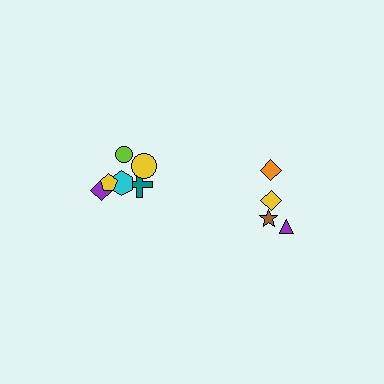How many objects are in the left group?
There are 6 objects.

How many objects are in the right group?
There are 4 objects.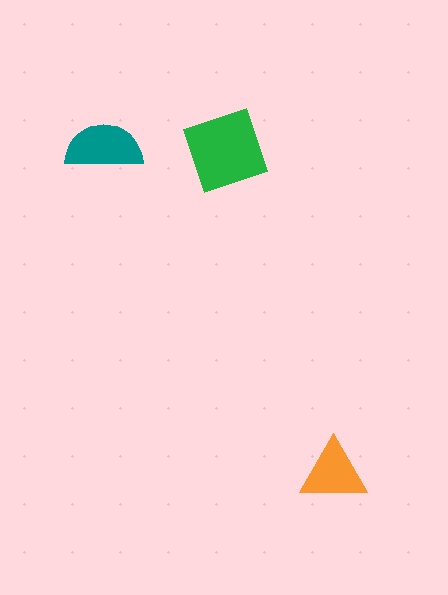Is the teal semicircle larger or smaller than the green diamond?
Smaller.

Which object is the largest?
The green diamond.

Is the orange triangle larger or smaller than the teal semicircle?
Smaller.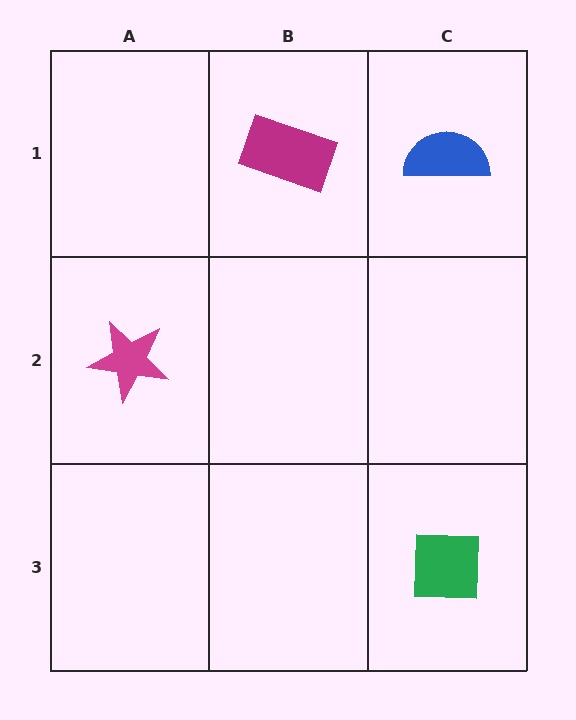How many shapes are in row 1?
2 shapes.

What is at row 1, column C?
A blue semicircle.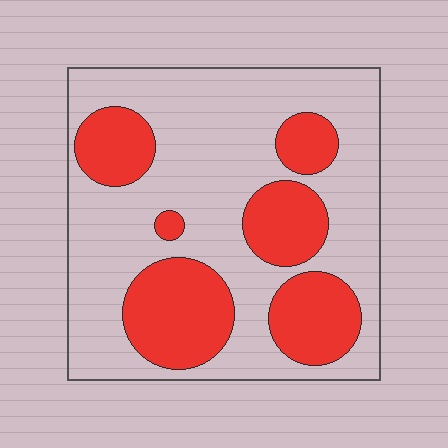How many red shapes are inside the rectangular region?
6.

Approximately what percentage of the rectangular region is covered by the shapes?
Approximately 35%.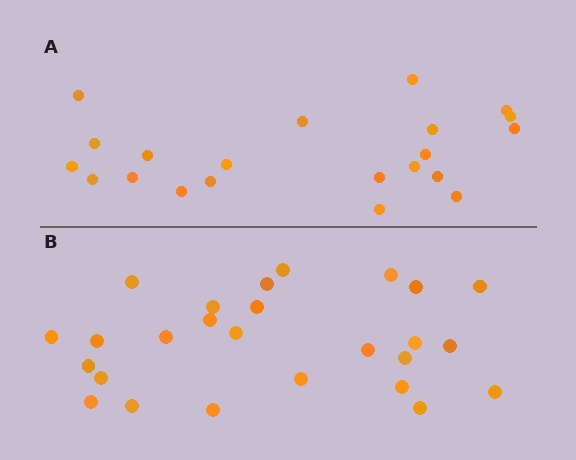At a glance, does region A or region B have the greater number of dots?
Region B (the bottom region) has more dots.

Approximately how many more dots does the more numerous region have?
Region B has about 5 more dots than region A.